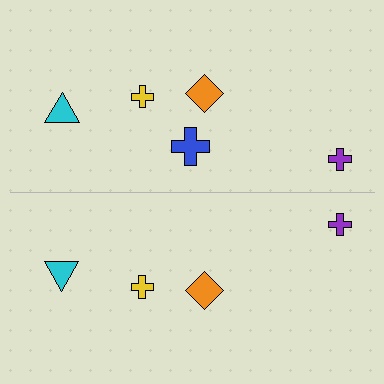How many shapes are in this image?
There are 9 shapes in this image.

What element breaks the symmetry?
A blue cross is missing from the bottom side.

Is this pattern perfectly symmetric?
No, the pattern is not perfectly symmetric. A blue cross is missing from the bottom side.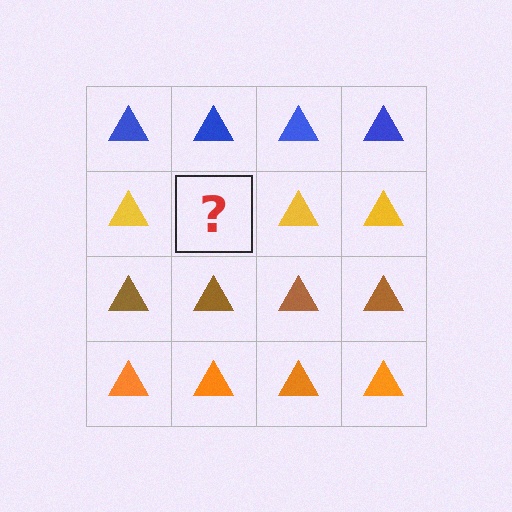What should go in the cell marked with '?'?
The missing cell should contain a yellow triangle.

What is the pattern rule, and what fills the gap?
The rule is that each row has a consistent color. The gap should be filled with a yellow triangle.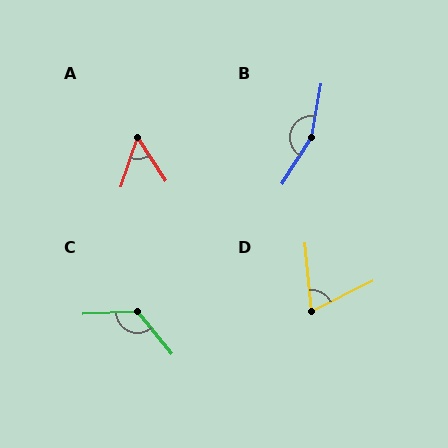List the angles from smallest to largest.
A (52°), D (69°), C (126°), B (157°).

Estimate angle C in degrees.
Approximately 126 degrees.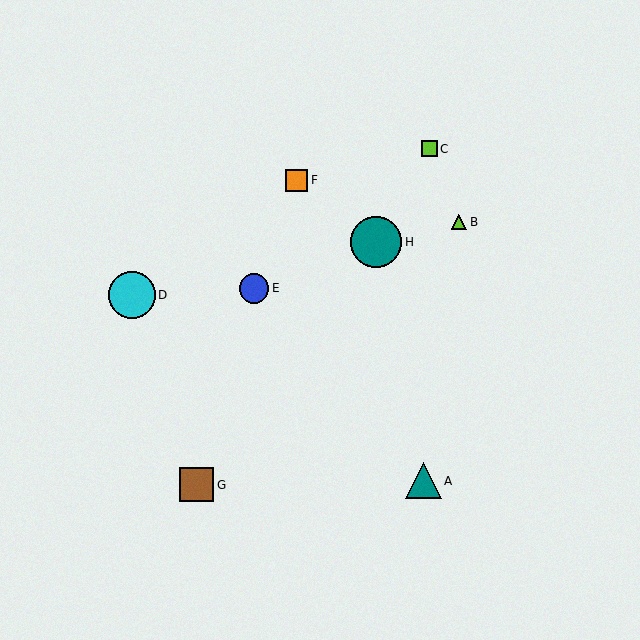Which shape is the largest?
The teal circle (labeled H) is the largest.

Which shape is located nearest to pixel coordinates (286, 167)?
The orange square (labeled F) at (297, 180) is nearest to that location.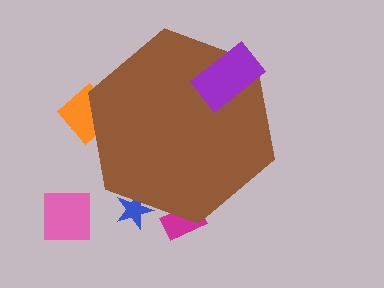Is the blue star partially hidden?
Yes, the blue star is partially hidden behind the brown hexagon.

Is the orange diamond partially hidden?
Yes, the orange diamond is partially hidden behind the brown hexagon.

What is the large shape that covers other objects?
A brown hexagon.